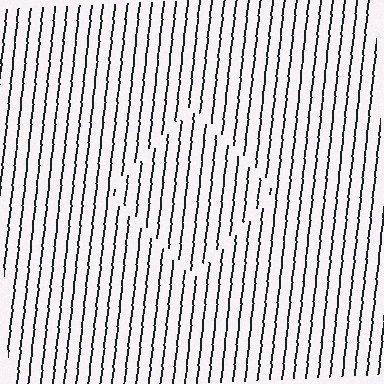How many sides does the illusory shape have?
4 sides — the line-ends trace a square.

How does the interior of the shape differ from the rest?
The interior of the shape contains the same grating, shifted by half a period — the contour is defined by the phase discontinuity where line-ends from the inner and outer gratings abut.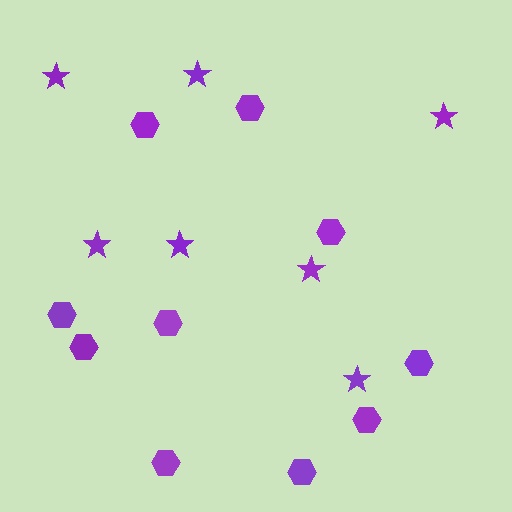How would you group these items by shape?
There are 2 groups: one group of stars (7) and one group of hexagons (10).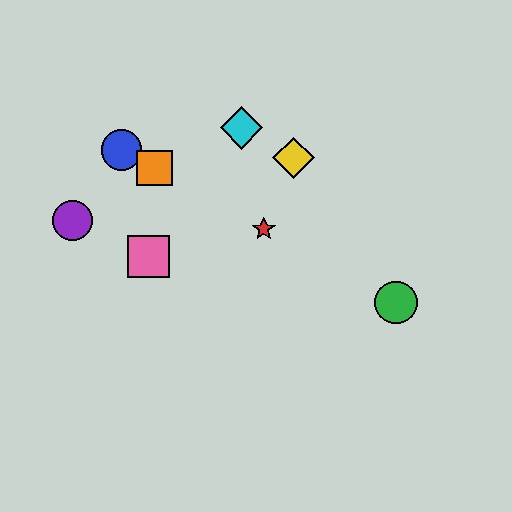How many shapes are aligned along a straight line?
4 shapes (the red star, the blue circle, the green circle, the orange square) are aligned along a straight line.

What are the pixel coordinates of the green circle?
The green circle is at (396, 302).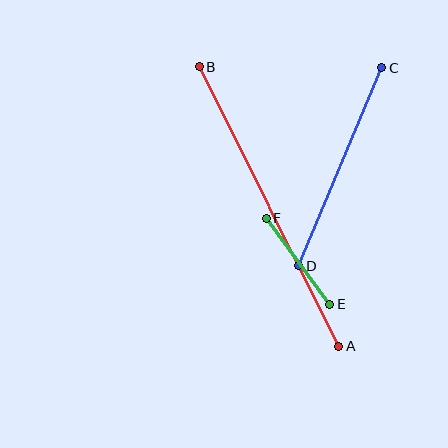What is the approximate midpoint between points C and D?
The midpoint is at approximately (340, 167) pixels.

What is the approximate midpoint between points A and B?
The midpoint is at approximately (269, 206) pixels.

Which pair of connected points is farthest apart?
Points A and B are farthest apart.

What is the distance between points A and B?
The distance is approximately 313 pixels.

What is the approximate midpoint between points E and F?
The midpoint is at approximately (298, 261) pixels.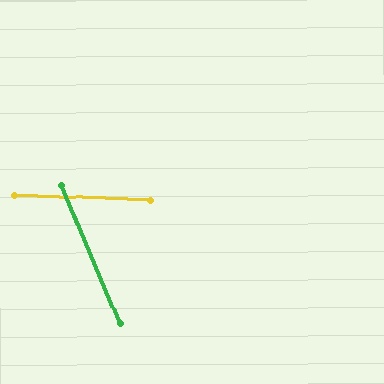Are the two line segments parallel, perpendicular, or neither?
Neither parallel nor perpendicular — they differ by about 65°.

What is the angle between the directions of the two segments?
Approximately 65 degrees.